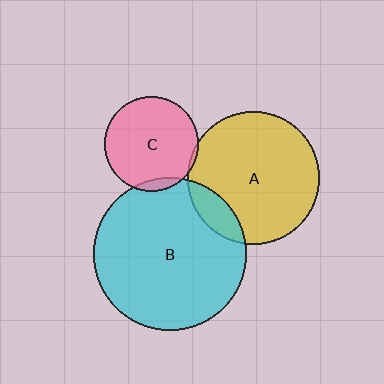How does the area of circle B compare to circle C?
Approximately 2.6 times.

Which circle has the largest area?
Circle B (cyan).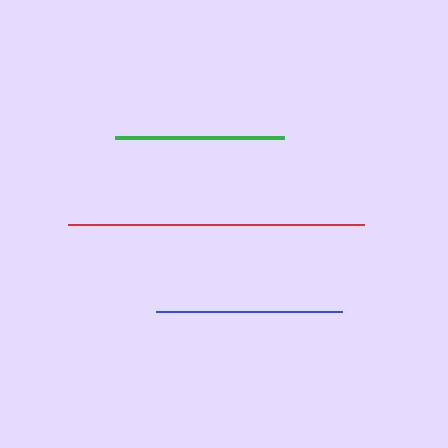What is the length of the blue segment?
The blue segment is approximately 186 pixels long.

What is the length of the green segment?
The green segment is approximately 168 pixels long.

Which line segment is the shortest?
The green line is the shortest at approximately 168 pixels.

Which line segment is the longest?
The red line is the longest at approximately 296 pixels.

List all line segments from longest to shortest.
From longest to shortest: red, blue, green.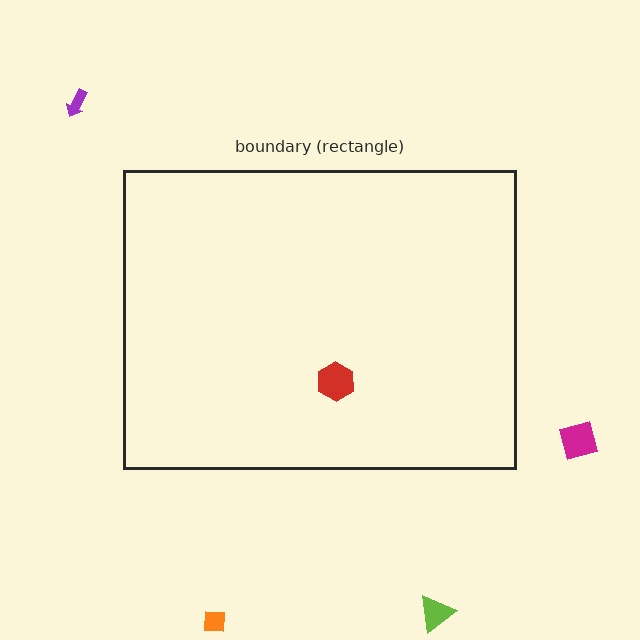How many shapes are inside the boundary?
1 inside, 4 outside.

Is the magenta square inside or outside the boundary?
Outside.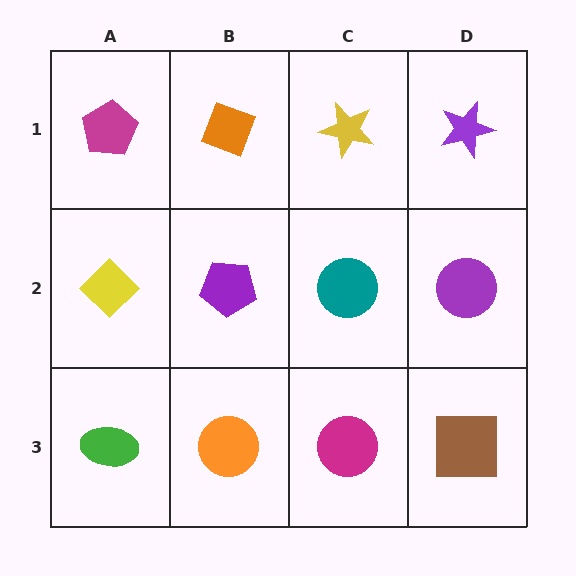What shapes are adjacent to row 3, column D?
A purple circle (row 2, column D), a magenta circle (row 3, column C).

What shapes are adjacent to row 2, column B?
An orange diamond (row 1, column B), an orange circle (row 3, column B), a yellow diamond (row 2, column A), a teal circle (row 2, column C).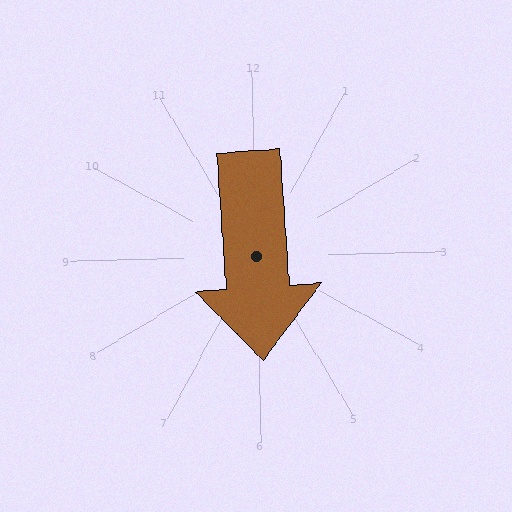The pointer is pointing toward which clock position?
Roughly 6 o'clock.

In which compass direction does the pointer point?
South.